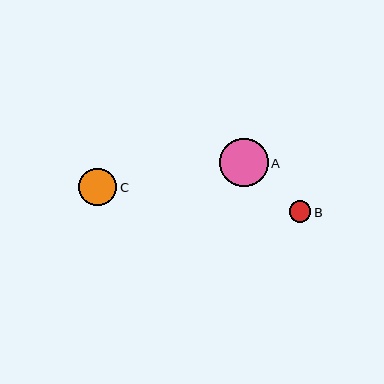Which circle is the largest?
Circle A is the largest with a size of approximately 48 pixels.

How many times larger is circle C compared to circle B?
Circle C is approximately 1.8 times the size of circle B.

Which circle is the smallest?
Circle B is the smallest with a size of approximately 21 pixels.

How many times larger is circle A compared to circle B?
Circle A is approximately 2.3 times the size of circle B.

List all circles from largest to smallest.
From largest to smallest: A, C, B.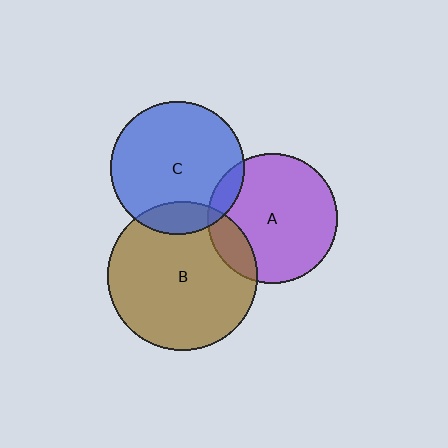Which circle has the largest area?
Circle B (brown).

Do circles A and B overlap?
Yes.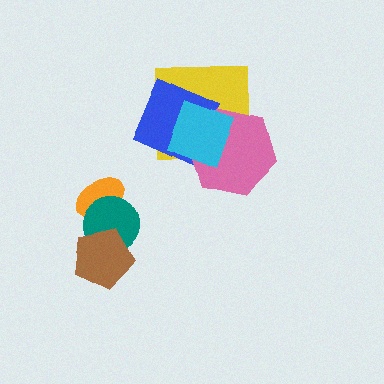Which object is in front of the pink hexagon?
The cyan square is in front of the pink hexagon.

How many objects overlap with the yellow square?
3 objects overlap with the yellow square.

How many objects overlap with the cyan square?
3 objects overlap with the cyan square.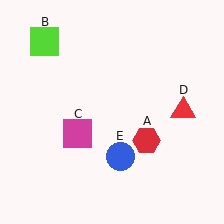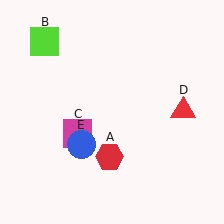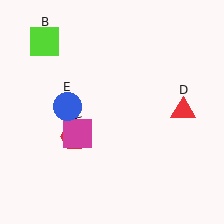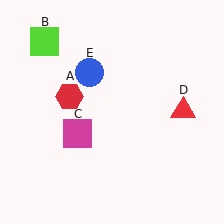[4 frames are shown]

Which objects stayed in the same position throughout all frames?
Lime square (object B) and magenta square (object C) and red triangle (object D) remained stationary.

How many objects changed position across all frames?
2 objects changed position: red hexagon (object A), blue circle (object E).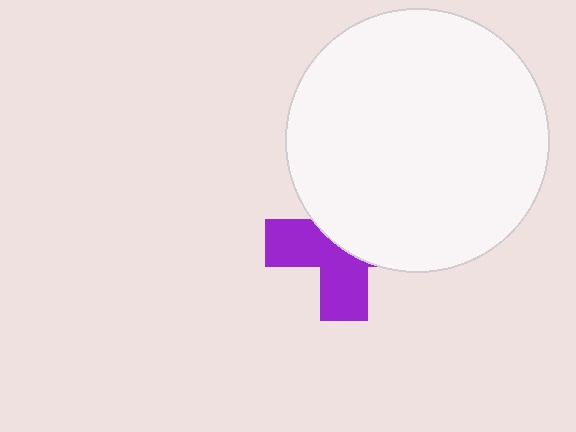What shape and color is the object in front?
The object in front is a white circle.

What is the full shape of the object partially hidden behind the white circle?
The partially hidden object is a purple cross.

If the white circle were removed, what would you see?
You would see the complete purple cross.